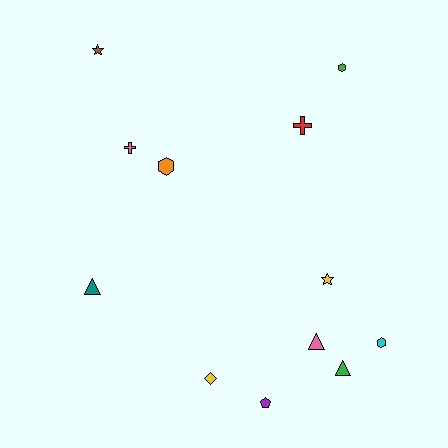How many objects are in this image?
There are 12 objects.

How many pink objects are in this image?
There are 2 pink objects.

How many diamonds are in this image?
There is 1 diamond.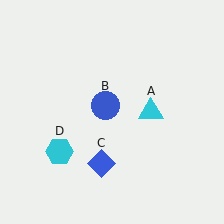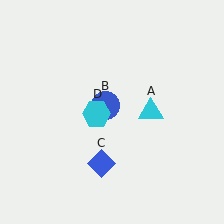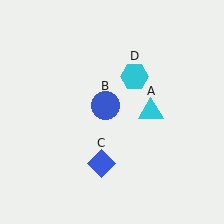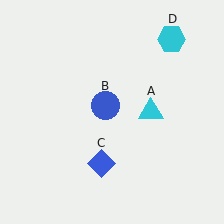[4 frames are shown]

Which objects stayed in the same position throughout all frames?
Cyan triangle (object A) and blue circle (object B) and blue diamond (object C) remained stationary.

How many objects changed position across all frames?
1 object changed position: cyan hexagon (object D).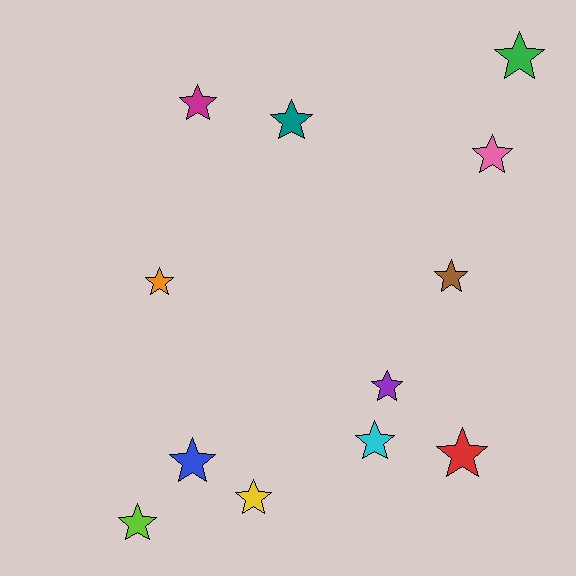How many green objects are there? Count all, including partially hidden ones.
There is 1 green object.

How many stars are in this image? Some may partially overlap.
There are 12 stars.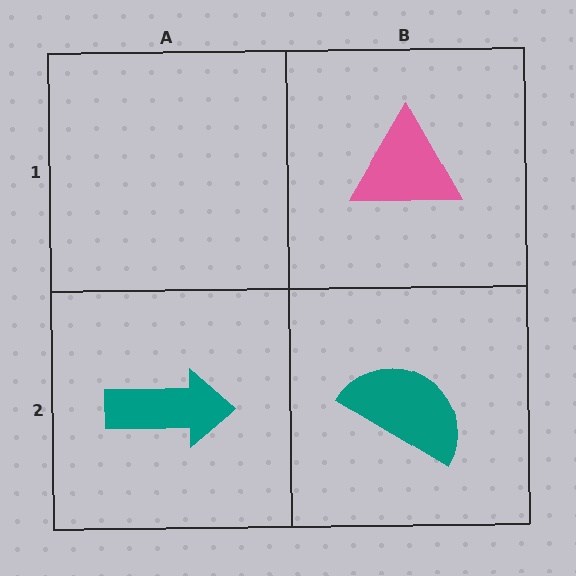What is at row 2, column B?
A teal semicircle.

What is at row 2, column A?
A teal arrow.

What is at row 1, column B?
A pink triangle.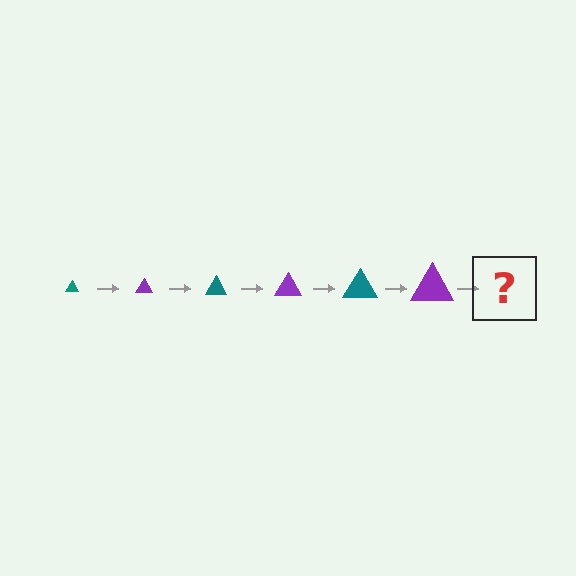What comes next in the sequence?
The next element should be a teal triangle, larger than the previous one.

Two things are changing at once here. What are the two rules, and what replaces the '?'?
The two rules are that the triangle grows larger each step and the color cycles through teal and purple. The '?' should be a teal triangle, larger than the previous one.